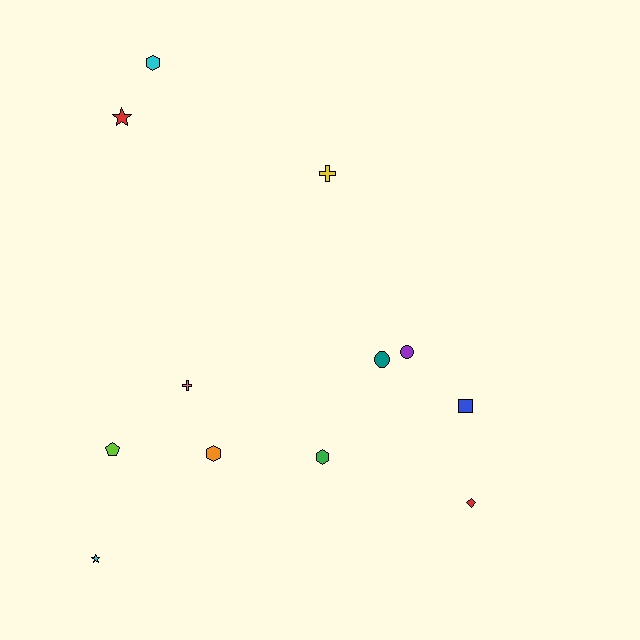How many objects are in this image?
There are 12 objects.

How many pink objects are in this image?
There is 1 pink object.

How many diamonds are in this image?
There is 1 diamond.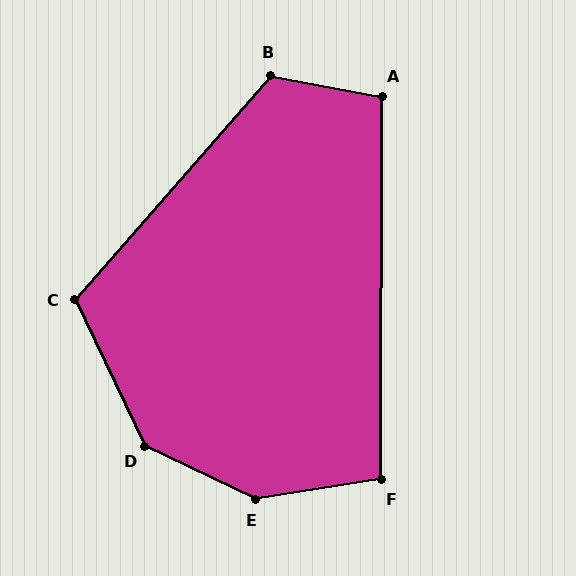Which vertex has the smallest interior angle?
F, at approximately 99 degrees.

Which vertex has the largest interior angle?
E, at approximately 146 degrees.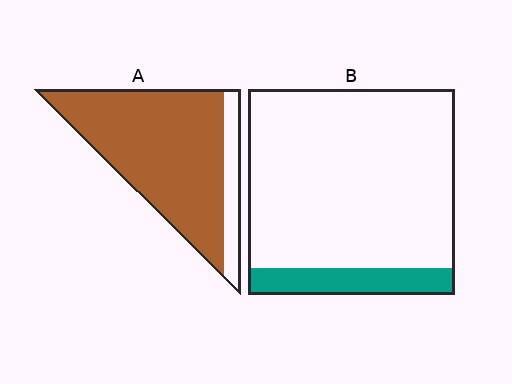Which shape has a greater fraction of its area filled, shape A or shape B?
Shape A.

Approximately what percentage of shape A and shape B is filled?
A is approximately 85% and B is approximately 15%.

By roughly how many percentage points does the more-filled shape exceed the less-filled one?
By roughly 70 percentage points (A over B).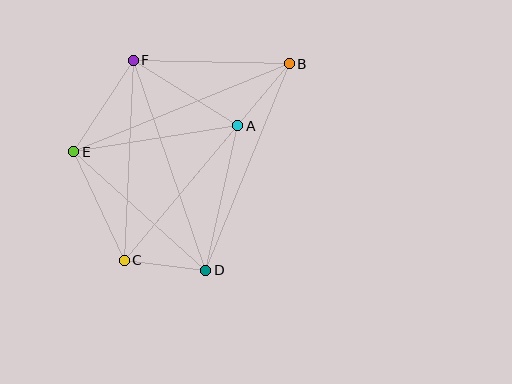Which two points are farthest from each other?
Points B and C are farthest from each other.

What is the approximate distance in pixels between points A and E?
The distance between A and E is approximately 166 pixels.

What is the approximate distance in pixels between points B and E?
The distance between B and E is approximately 233 pixels.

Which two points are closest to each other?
Points A and B are closest to each other.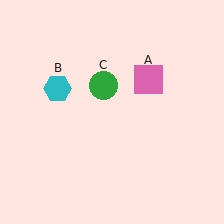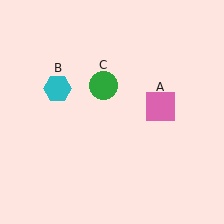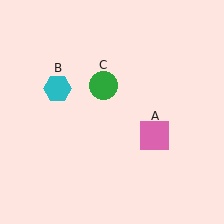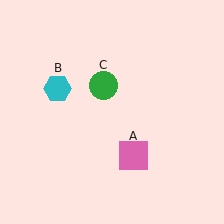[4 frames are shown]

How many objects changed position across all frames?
1 object changed position: pink square (object A).